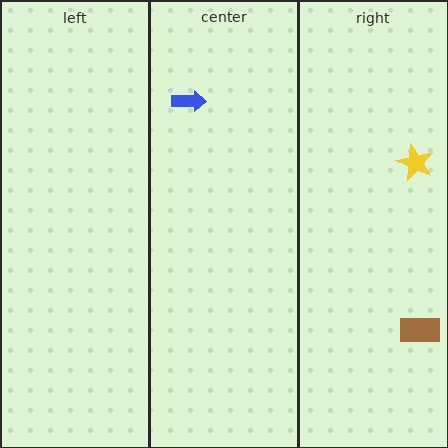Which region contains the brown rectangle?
The right region.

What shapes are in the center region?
The blue arrow.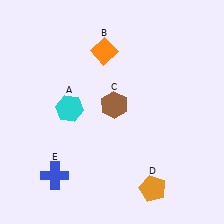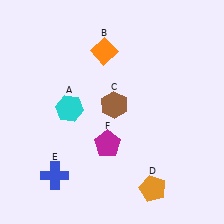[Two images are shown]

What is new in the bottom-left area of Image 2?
A magenta pentagon (F) was added in the bottom-left area of Image 2.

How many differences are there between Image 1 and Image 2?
There is 1 difference between the two images.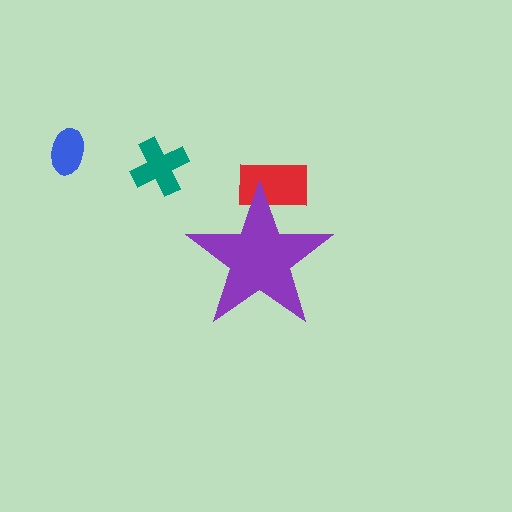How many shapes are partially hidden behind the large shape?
1 shape is partially hidden.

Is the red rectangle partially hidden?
Yes, the red rectangle is partially hidden behind the purple star.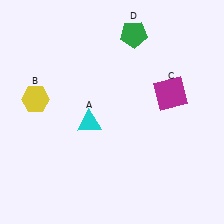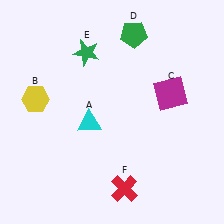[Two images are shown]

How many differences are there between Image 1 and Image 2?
There are 2 differences between the two images.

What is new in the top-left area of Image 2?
A green star (E) was added in the top-left area of Image 2.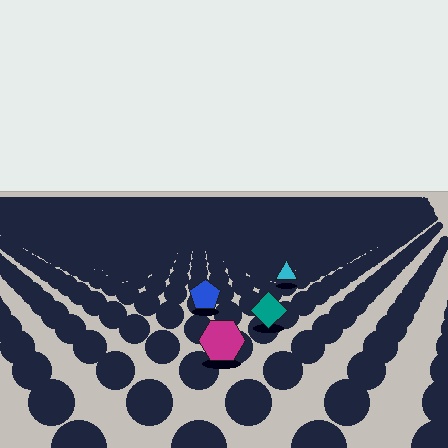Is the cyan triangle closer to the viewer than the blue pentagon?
No. The blue pentagon is closer — you can tell from the texture gradient: the ground texture is coarser near it.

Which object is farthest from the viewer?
The cyan triangle is farthest from the viewer. It appears smaller and the ground texture around it is denser.